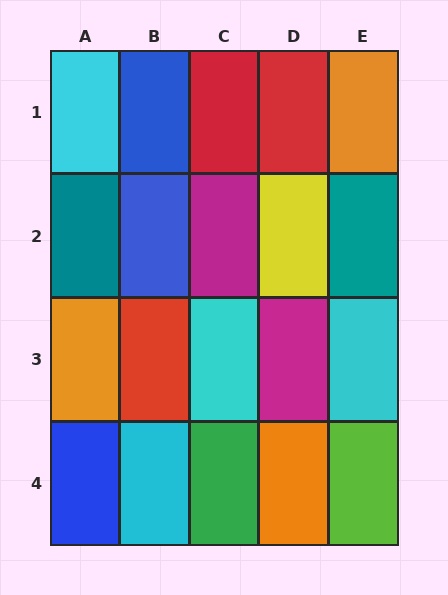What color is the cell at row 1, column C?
Red.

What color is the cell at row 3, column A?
Orange.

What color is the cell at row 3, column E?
Cyan.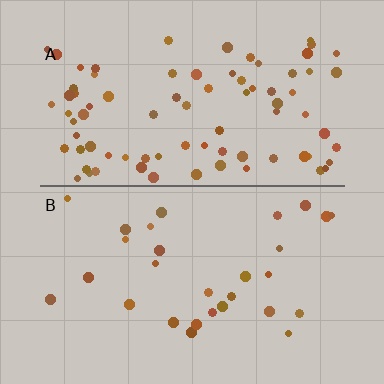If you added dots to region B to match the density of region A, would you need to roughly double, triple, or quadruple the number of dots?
Approximately triple.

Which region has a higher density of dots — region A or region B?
A (the top).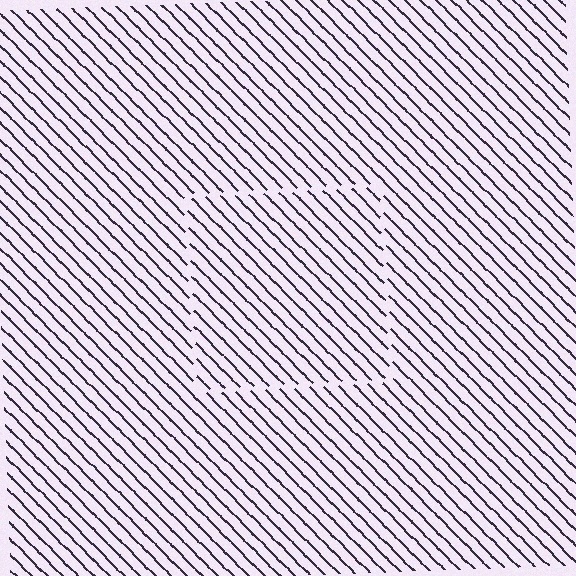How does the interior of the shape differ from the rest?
The interior of the shape contains the same grating, shifted by half a period — the contour is defined by the phase discontinuity where line-ends from the inner and outer gratings abut.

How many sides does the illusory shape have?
4 sides — the line-ends trace a square.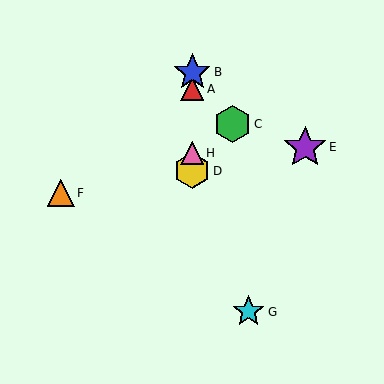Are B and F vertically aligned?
No, B is at x≈192 and F is at x≈61.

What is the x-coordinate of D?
Object D is at x≈192.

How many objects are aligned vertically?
4 objects (A, B, D, H) are aligned vertically.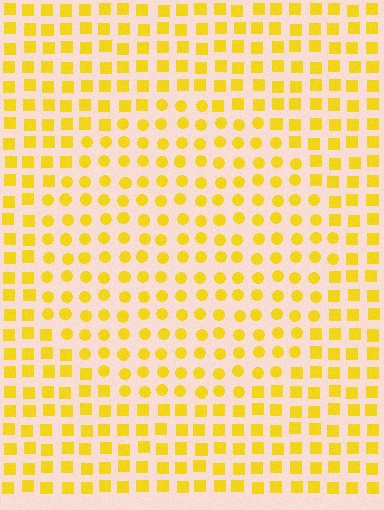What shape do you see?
I see a circle.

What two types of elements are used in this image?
The image uses circles inside the circle region and squares outside it.